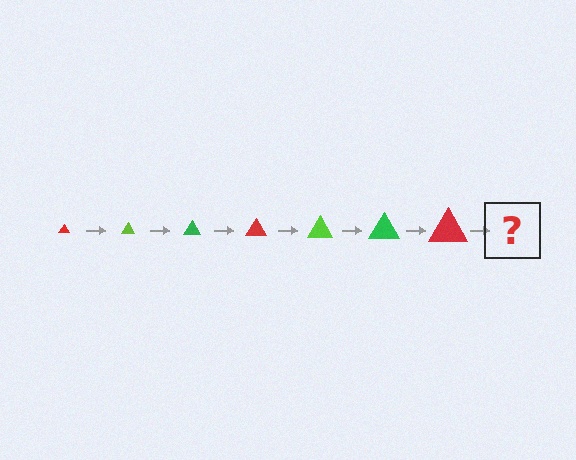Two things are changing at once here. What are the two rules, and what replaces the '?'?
The two rules are that the triangle grows larger each step and the color cycles through red, lime, and green. The '?' should be a lime triangle, larger than the previous one.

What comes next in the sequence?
The next element should be a lime triangle, larger than the previous one.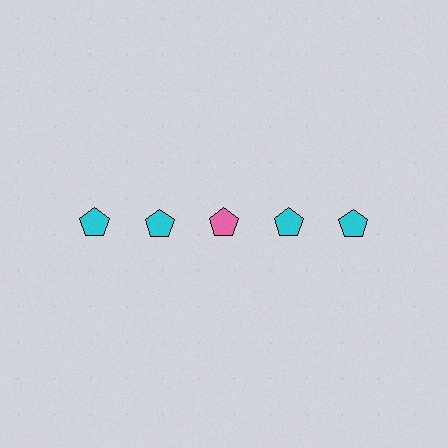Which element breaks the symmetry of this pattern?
The pink pentagon in the top row, center column breaks the symmetry. All other shapes are cyan pentagons.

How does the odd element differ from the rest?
It has a different color: pink instead of cyan.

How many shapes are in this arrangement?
There are 5 shapes arranged in a grid pattern.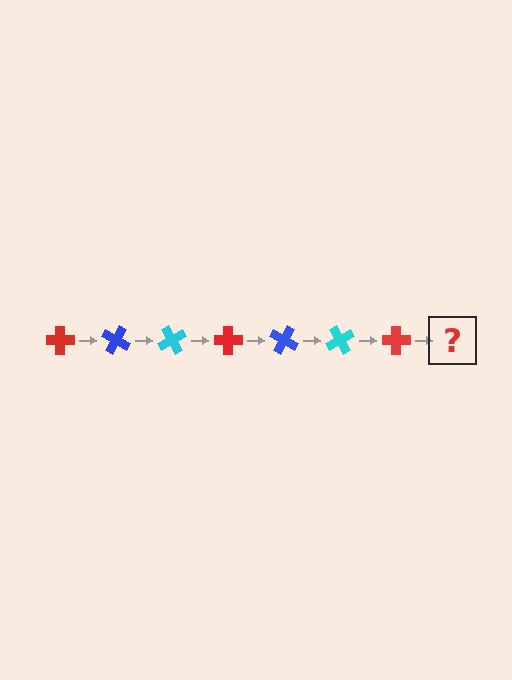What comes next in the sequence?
The next element should be a blue cross, rotated 210 degrees from the start.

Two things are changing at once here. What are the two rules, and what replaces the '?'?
The two rules are that it rotates 30 degrees each step and the color cycles through red, blue, and cyan. The '?' should be a blue cross, rotated 210 degrees from the start.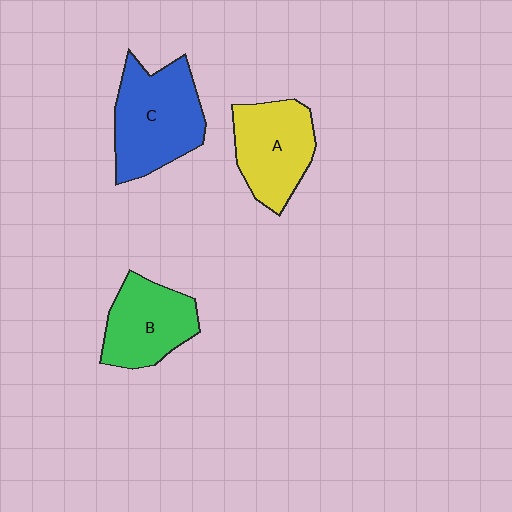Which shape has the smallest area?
Shape B (green).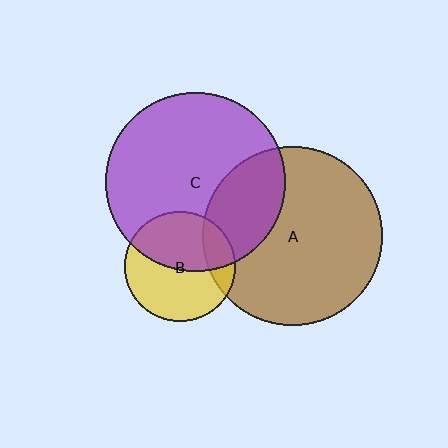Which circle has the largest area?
Circle A (brown).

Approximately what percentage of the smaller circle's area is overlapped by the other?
Approximately 50%.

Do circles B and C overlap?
Yes.